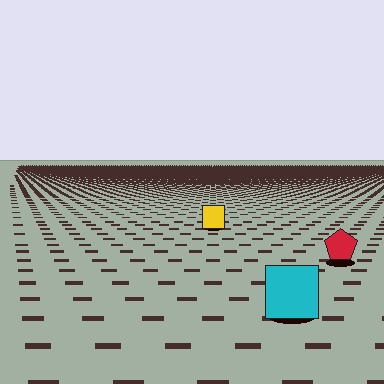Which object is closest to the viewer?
The cyan square is closest. The texture marks near it are larger and more spread out.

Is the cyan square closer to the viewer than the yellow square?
Yes. The cyan square is closer — you can tell from the texture gradient: the ground texture is coarser near it.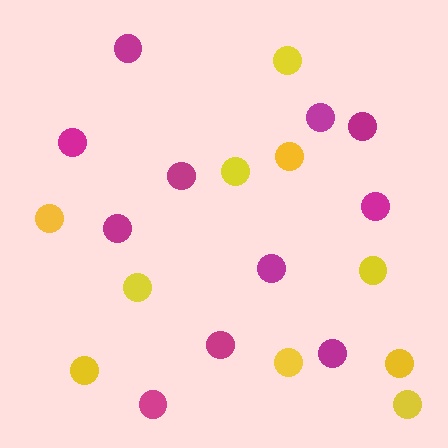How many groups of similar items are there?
There are 2 groups: one group of magenta circles (11) and one group of yellow circles (10).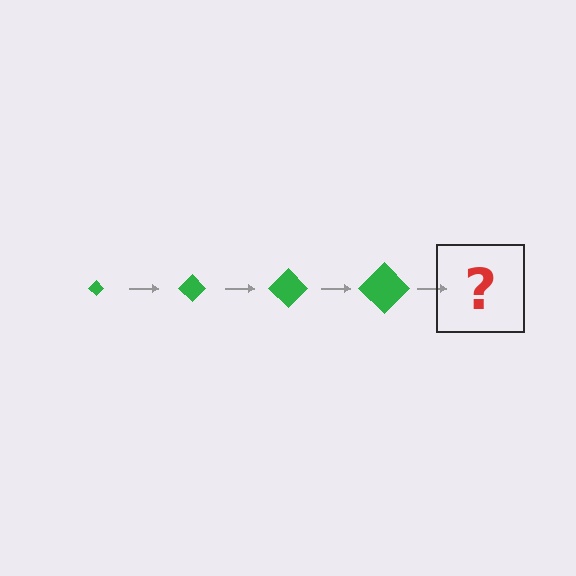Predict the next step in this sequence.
The next step is a green diamond, larger than the previous one.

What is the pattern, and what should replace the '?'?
The pattern is that the diamond gets progressively larger each step. The '?' should be a green diamond, larger than the previous one.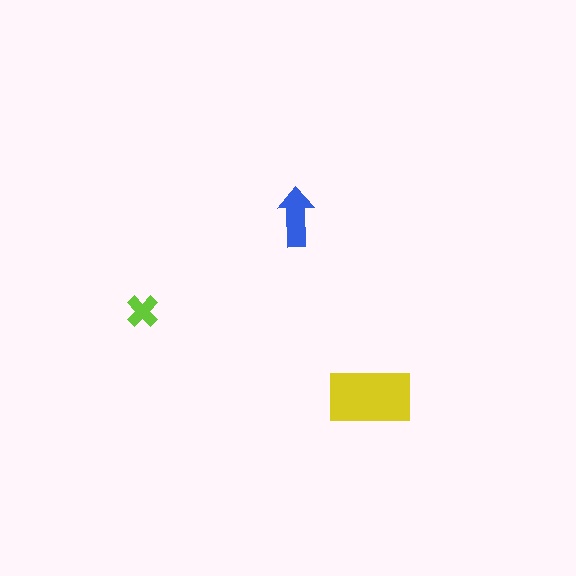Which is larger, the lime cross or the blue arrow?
The blue arrow.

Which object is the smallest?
The lime cross.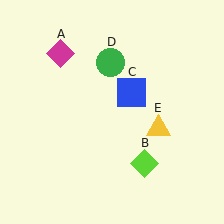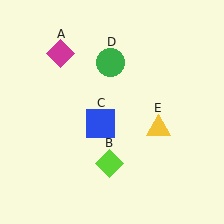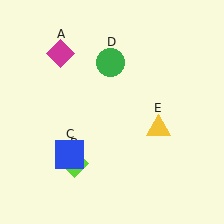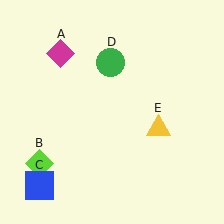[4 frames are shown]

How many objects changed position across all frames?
2 objects changed position: lime diamond (object B), blue square (object C).